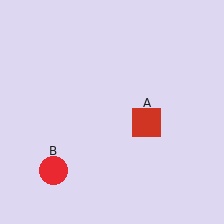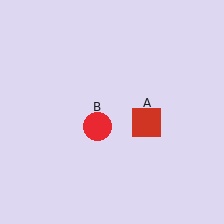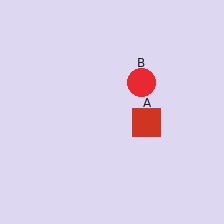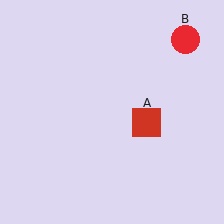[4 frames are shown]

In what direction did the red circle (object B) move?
The red circle (object B) moved up and to the right.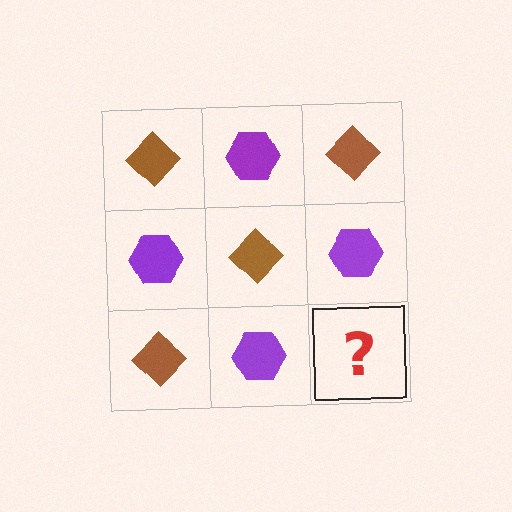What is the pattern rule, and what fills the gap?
The rule is that it alternates brown diamond and purple hexagon in a checkerboard pattern. The gap should be filled with a brown diamond.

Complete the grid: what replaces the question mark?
The question mark should be replaced with a brown diamond.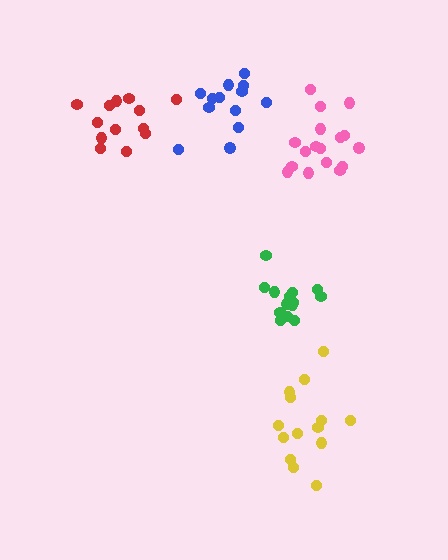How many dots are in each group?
Group 1: 15 dots, Group 2: 14 dots, Group 3: 17 dots, Group 4: 13 dots, Group 5: 13 dots (72 total).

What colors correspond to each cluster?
The clusters are colored: green, yellow, pink, red, blue.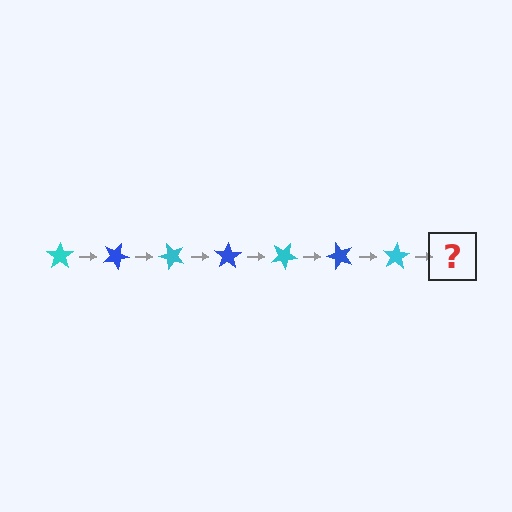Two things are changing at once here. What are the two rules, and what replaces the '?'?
The two rules are that it rotates 25 degrees each step and the color cycles through cyan and blue. The '?' should be a blue star, rotated 175 degrees from the start.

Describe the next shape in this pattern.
It should be a blue star, rotated 175 degrees from the start.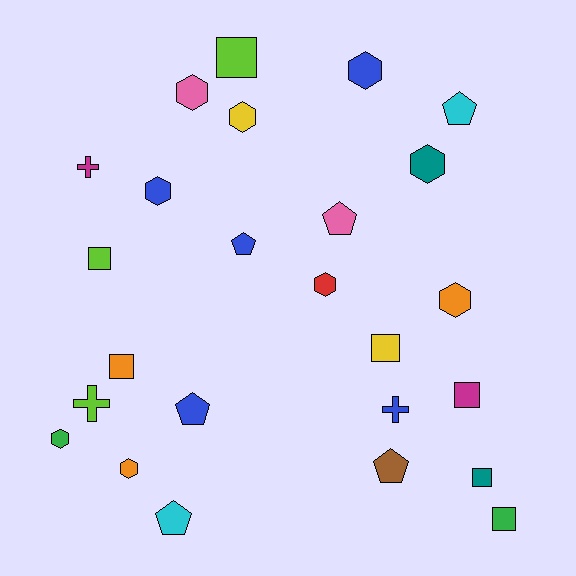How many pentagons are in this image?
There are 6 pentagons.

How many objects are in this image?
There are 25 objects.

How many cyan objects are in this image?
There are 2 cyan objects.